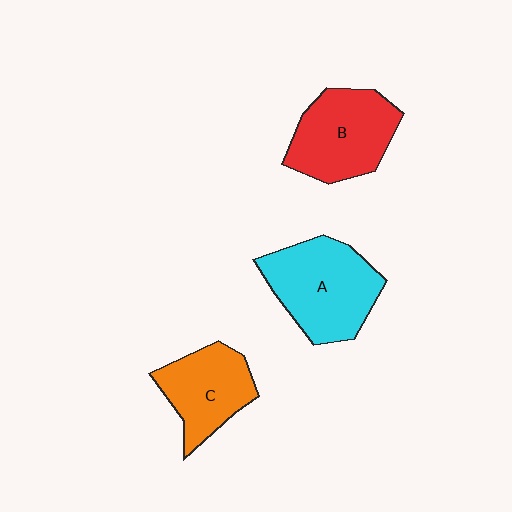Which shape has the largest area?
Shape A (cyan).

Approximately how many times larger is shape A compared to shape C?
Approximately 1.4 times.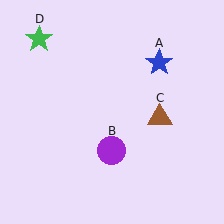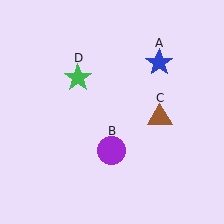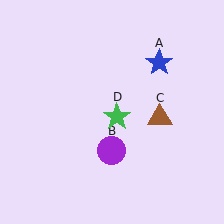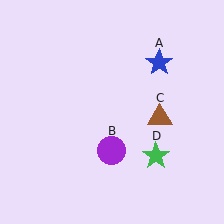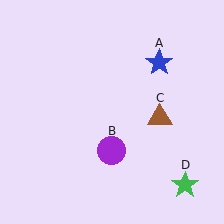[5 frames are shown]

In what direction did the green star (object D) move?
The green star (object D) moved down and to the right.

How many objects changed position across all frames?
1 object changed position: green star (object D).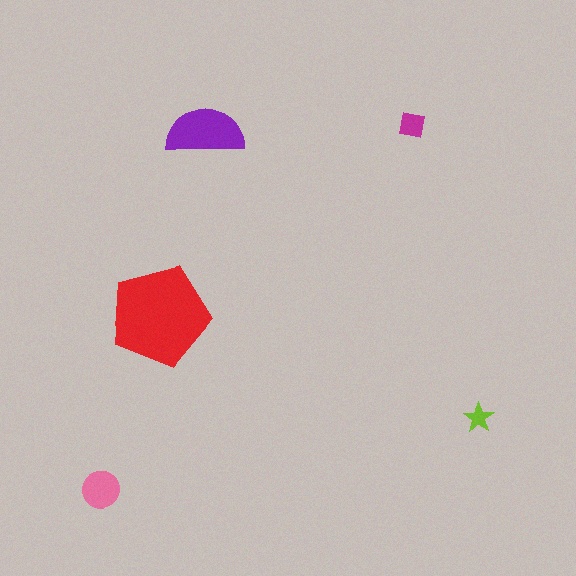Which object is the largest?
The red pentagon.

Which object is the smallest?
The lime star.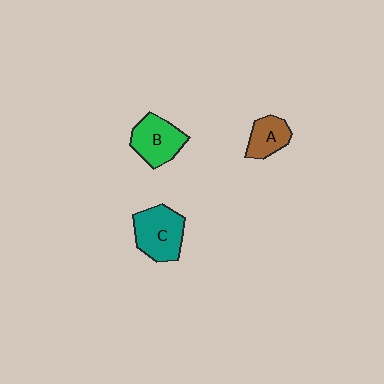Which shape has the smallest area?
Shape A (brown).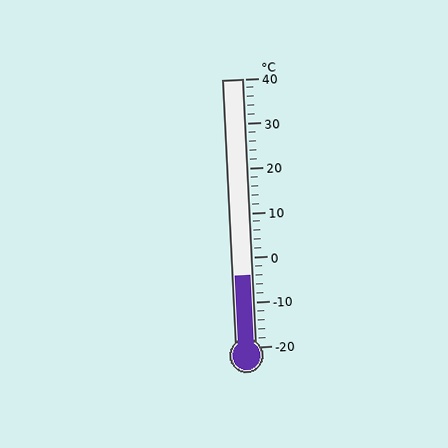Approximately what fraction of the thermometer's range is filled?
The thermometer is filled to approximately 25% of its range.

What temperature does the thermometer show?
The thermometer shows approximately -4°C.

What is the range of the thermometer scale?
The thermometer scale ranges from -20°C to 40°C.